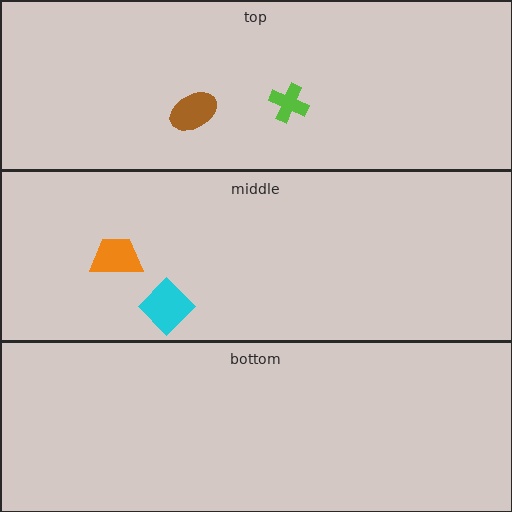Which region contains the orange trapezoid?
The middle region.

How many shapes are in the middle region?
2.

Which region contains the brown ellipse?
The top region.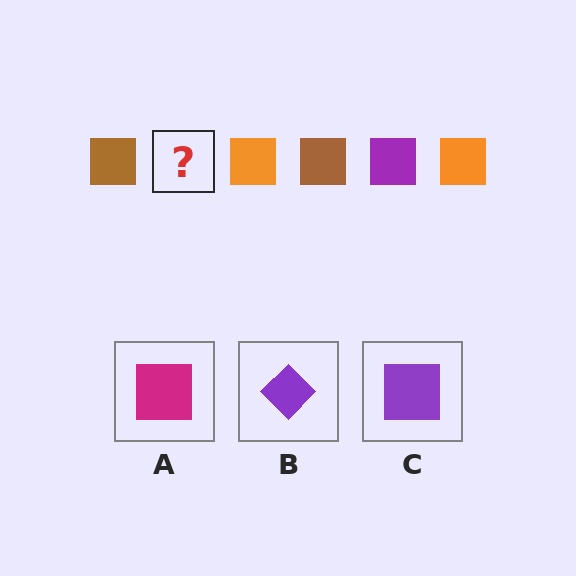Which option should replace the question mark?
Option C.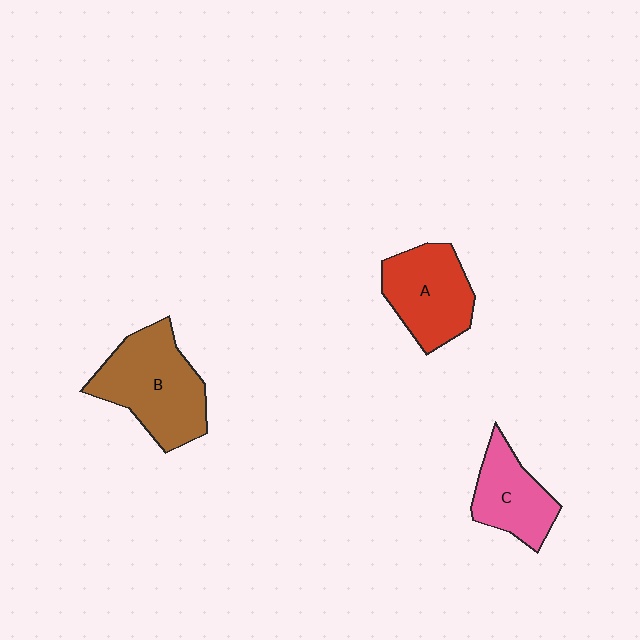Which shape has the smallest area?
Shape C (pink).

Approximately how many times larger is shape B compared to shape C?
Approximately 1.6 times.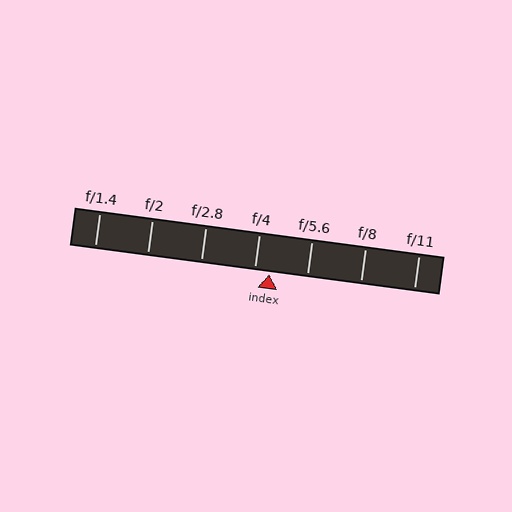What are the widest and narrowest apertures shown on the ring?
The widest aperture shown is f/1.4 and the narrowest is f/11.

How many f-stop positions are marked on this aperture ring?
There are 7 f-stop positions marked.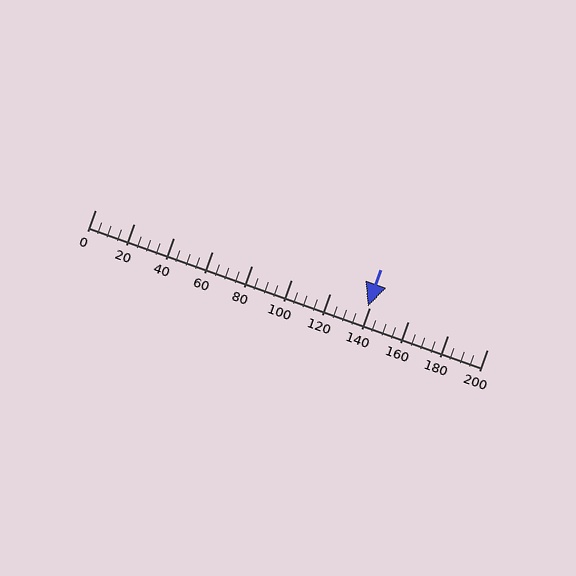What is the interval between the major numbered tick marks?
The major tick marks are spaced 20 units apart.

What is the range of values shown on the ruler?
The ruler shows values from 0 to 200.